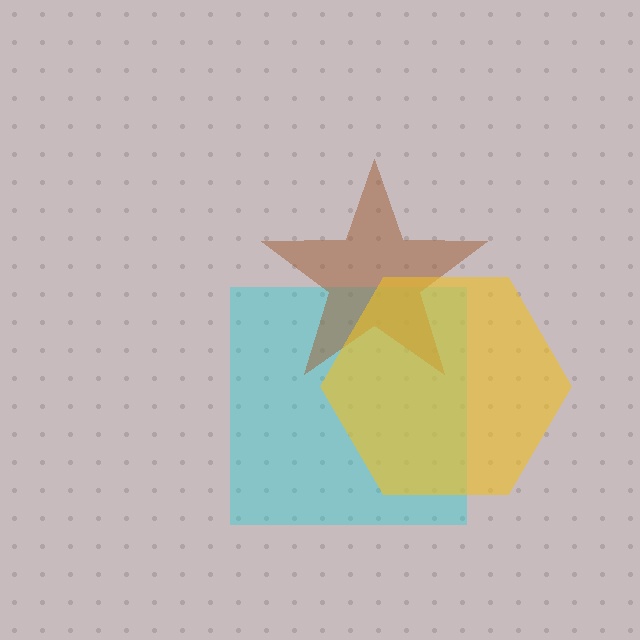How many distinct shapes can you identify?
There are 3 distinct shapes: a cyan square, a brown star, a yellow hexagon.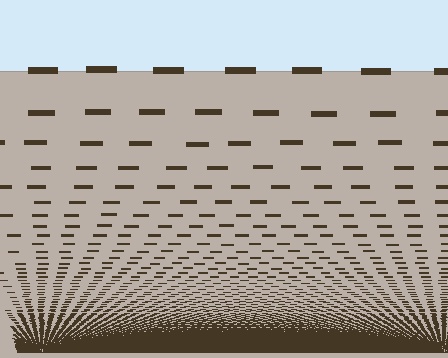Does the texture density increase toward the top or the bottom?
Density increases toward the bottom.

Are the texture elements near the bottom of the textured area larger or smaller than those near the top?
Smaller. The gradient is inverted — elements near the bottom are smaller and denser.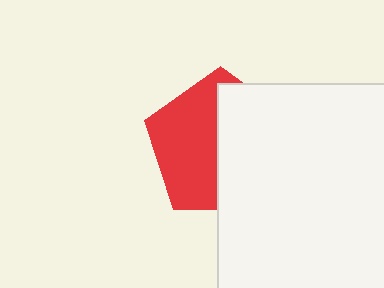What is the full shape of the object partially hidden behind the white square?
The partially hidden object is a red pentagon.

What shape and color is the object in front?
The object in front is a white square.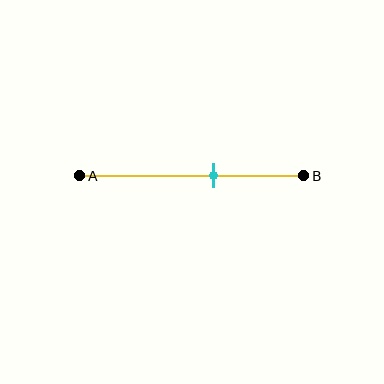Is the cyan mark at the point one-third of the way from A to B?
No, the mark is at about 60% from A, not at the 33% one-third point.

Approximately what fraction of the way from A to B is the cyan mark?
The cyan mark is approximately 60% of the way from A to B.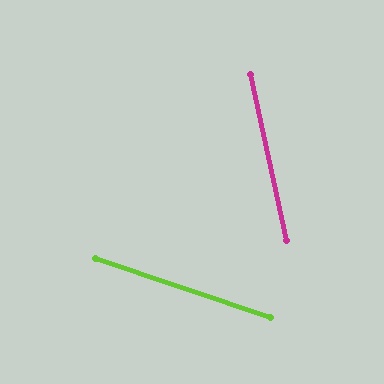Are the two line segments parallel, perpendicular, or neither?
Neither parallel nor perpendicular — they differ by about 59°.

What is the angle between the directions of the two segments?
Approximately 59 degrees.